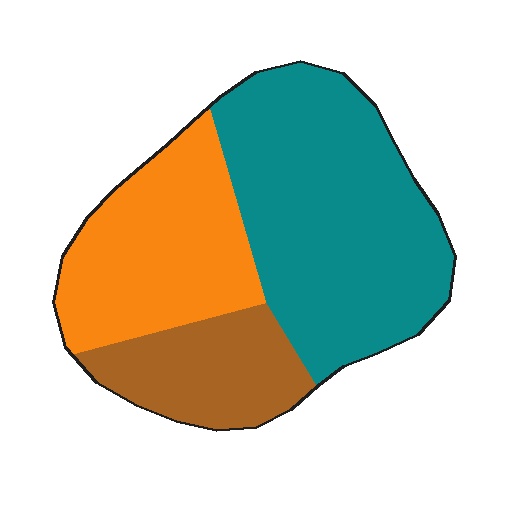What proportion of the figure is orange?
Orange takes up between a quarter and a half of the figure.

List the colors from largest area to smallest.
From largest to smallest: teal, orange, brown.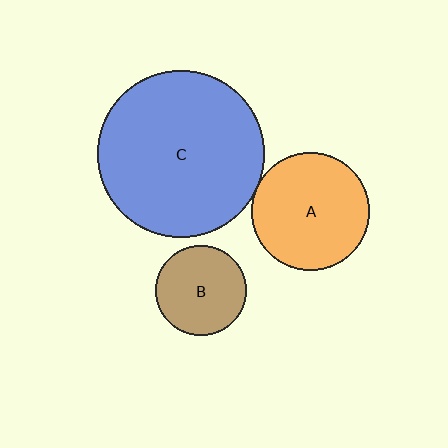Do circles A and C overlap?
Yes.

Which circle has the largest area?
Circle C (blue).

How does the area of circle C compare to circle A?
Approximately 2.0 times.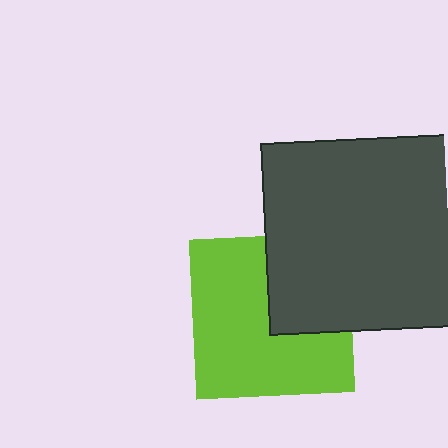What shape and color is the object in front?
The object in front is a dark gray square.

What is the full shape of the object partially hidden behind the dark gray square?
The partially hidden object is a lime square.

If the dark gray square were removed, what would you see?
You would see the complete lime square.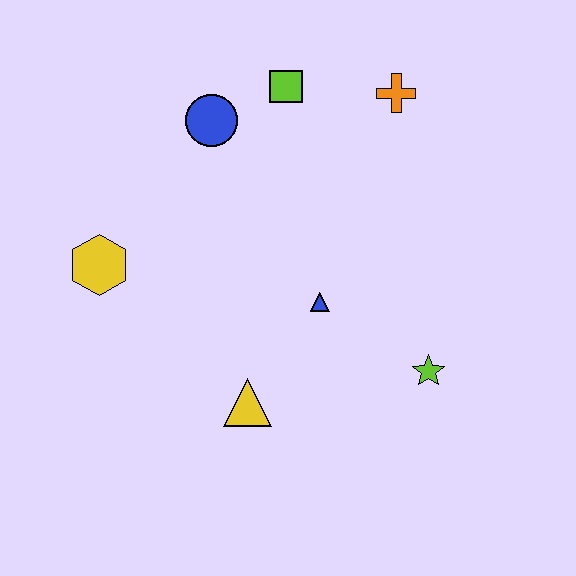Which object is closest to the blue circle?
The lime square is closest to the blue circle.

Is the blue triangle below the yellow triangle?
No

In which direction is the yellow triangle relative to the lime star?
The yellow triangle is to the left of the lime star.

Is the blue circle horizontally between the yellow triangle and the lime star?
No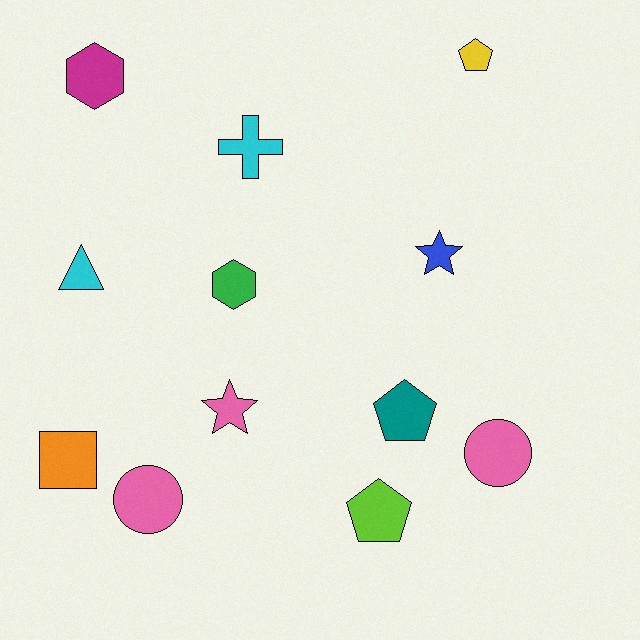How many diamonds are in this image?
There are no diamonds.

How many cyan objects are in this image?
There are 2 cyan objects.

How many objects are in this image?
There are 12 objects.